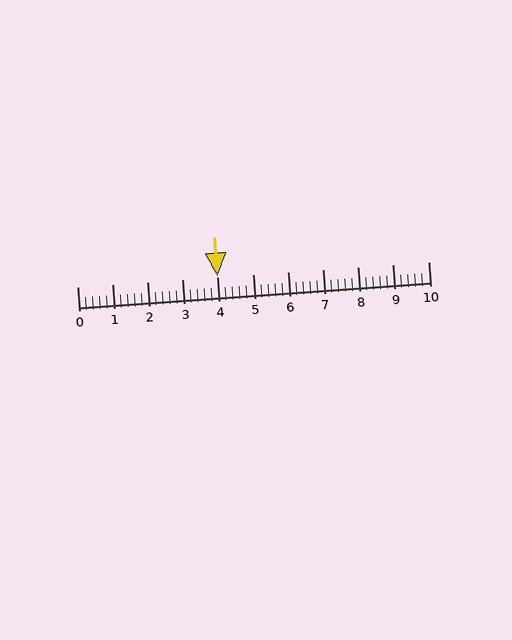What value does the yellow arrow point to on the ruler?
The yellow arrow points to approximately 4.0.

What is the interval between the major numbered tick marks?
The major tick marks are spaced 1 units apart.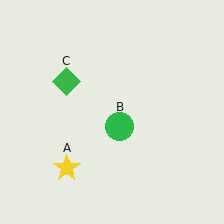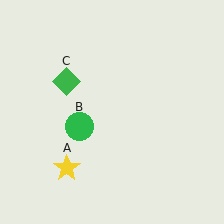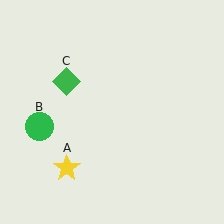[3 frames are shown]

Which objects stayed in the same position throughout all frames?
Yellow star (object A) and green diamond (object C) remained stationary.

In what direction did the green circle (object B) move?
The green circle (object B) moved left.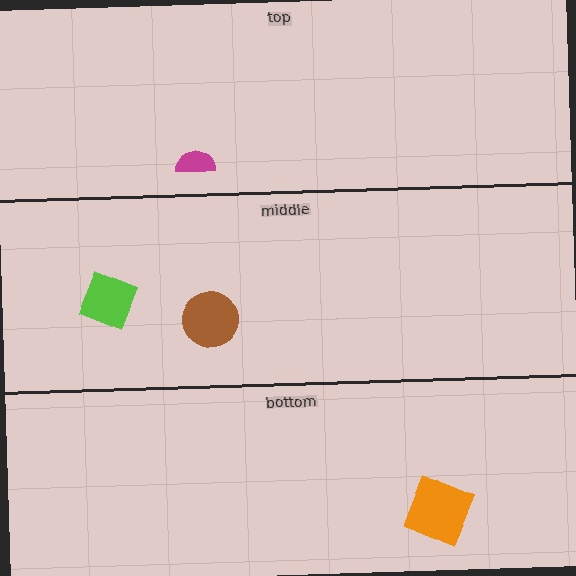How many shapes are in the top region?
1.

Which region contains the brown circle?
The middle region.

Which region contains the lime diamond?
The middle region.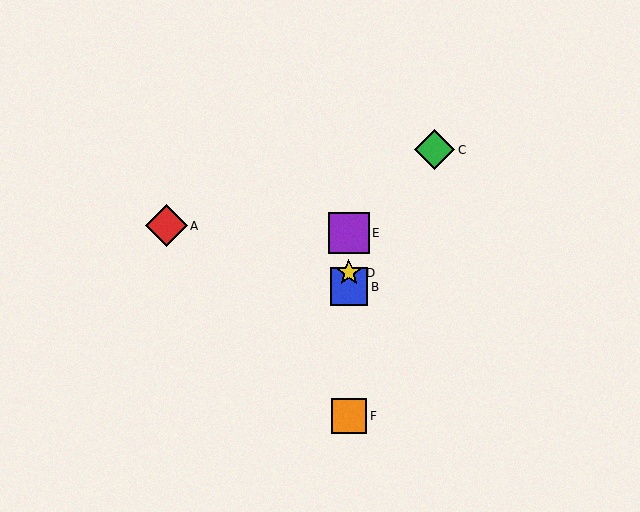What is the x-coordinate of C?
Object C is at x≈435.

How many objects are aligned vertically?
4 objects (B, D, E, F) are aligned vertically.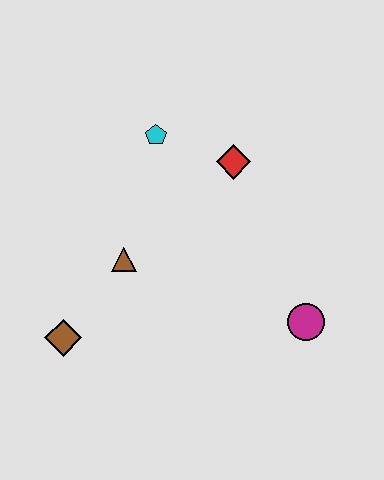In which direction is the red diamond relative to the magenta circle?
The red diamond is above the magenta circle.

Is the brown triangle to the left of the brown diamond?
No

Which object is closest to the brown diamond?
The brown triangle is closest to the brown diamond.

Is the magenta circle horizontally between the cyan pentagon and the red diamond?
No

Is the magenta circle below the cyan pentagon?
Yes